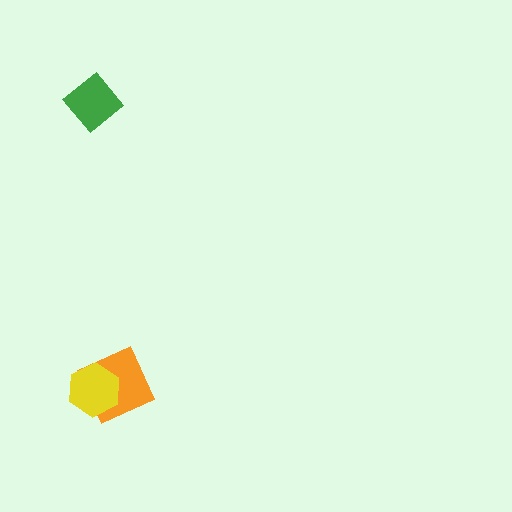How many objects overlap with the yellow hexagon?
1 object overlaps with the yellow hexagon.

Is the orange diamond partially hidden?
Yes, it is partially covered by another shape.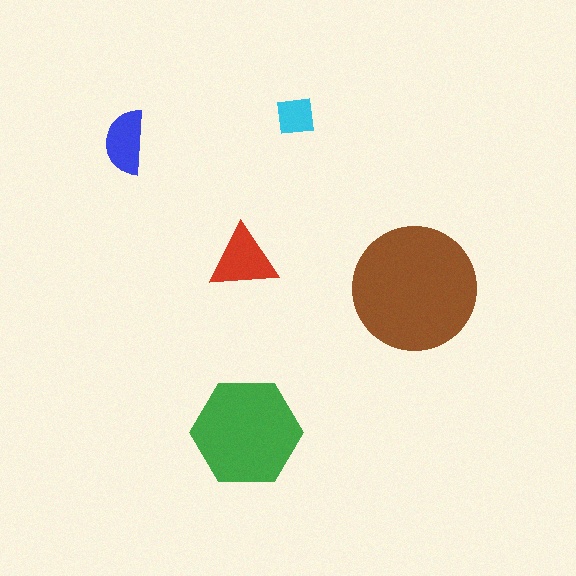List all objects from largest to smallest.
The brown circle, the green hexagon, the red triangle, the blue semicircle, the cyan square.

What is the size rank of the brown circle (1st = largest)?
1st.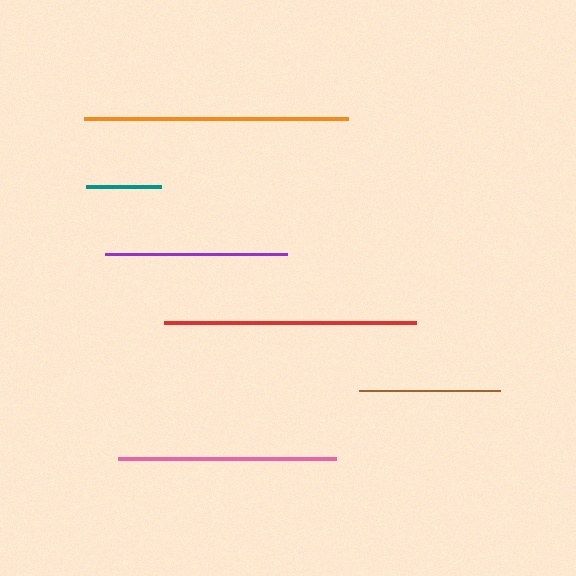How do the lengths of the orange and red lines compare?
The orange and red lines are approximately the same length.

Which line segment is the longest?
The orange line is the longest at approximately 264 pixels.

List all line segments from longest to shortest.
From longest to shortest: orange, red, pink, purple, brown, teal.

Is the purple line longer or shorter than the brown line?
The purple line is longer than the brown line.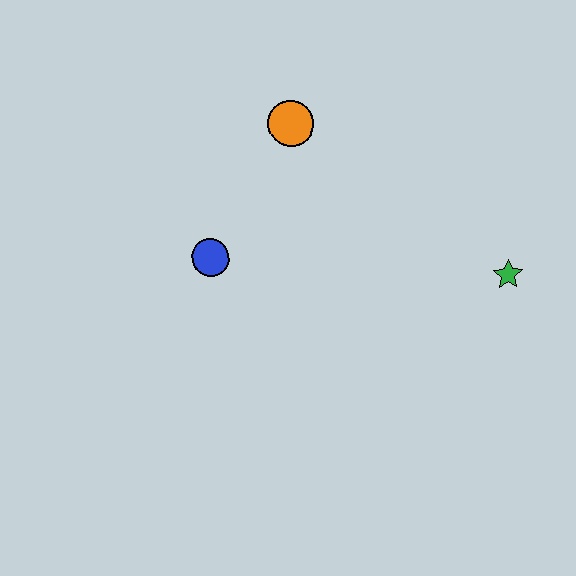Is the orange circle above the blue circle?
Yes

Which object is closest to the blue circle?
The orange circle is closest to the blue circle.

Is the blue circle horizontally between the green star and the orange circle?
No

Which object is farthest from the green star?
The blue circle is farthest from the green star.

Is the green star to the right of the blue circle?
Yes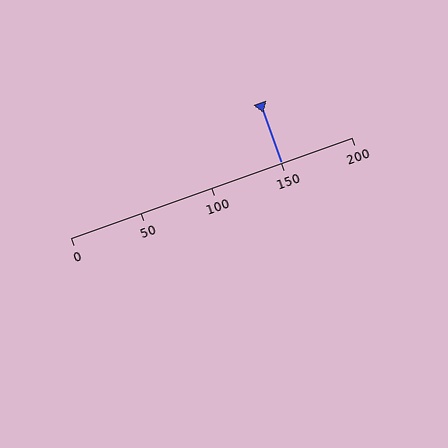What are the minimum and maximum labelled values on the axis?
The axis runs from 0 to 200.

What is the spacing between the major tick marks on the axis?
The major ticks are spaced 50 apart.